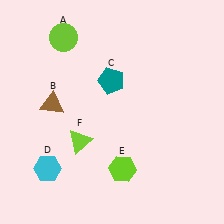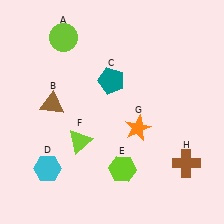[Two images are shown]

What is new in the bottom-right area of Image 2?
An orange star (G) was added in the bottom-right area of Image 2.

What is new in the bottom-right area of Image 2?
A brown cross (H) was added in the bottom-right area of Image 2.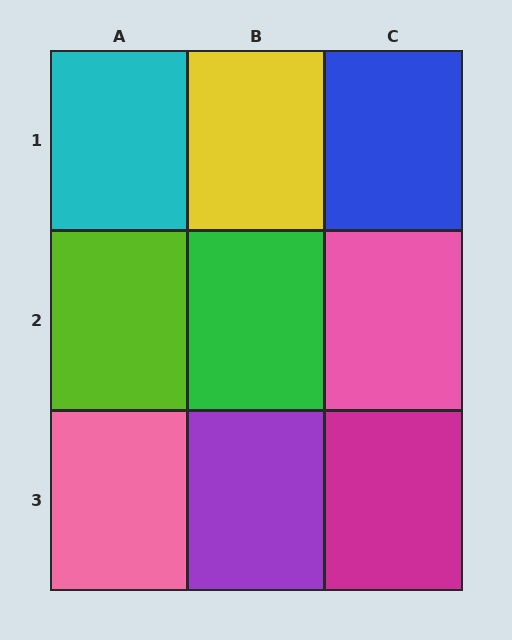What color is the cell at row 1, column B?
Yellow.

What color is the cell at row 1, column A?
Cyan.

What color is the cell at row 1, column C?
Blue.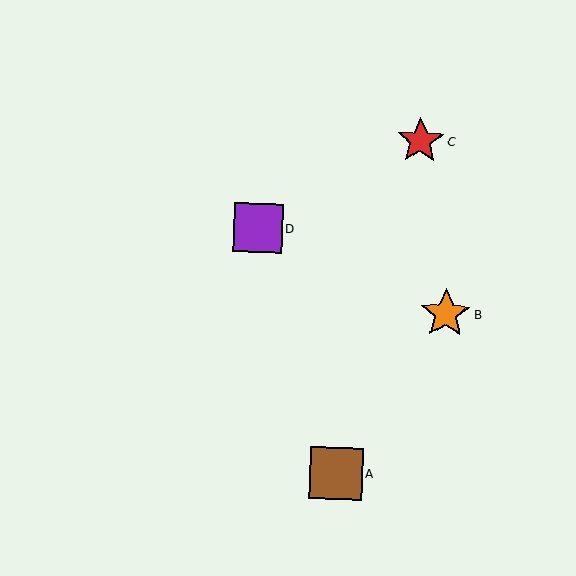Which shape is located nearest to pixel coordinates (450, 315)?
The orange star (labeled B) at (446, 314) is nearest to that location.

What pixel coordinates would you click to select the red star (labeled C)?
Click at (420, 141) to select the red star C.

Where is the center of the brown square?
The center of the brown square is at (336, 473).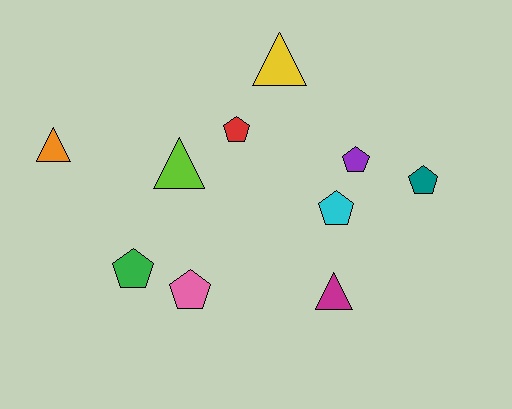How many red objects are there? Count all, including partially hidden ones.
There is 1 red object.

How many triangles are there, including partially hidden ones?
There are 4 triangles.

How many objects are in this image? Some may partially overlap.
There are 10 objects.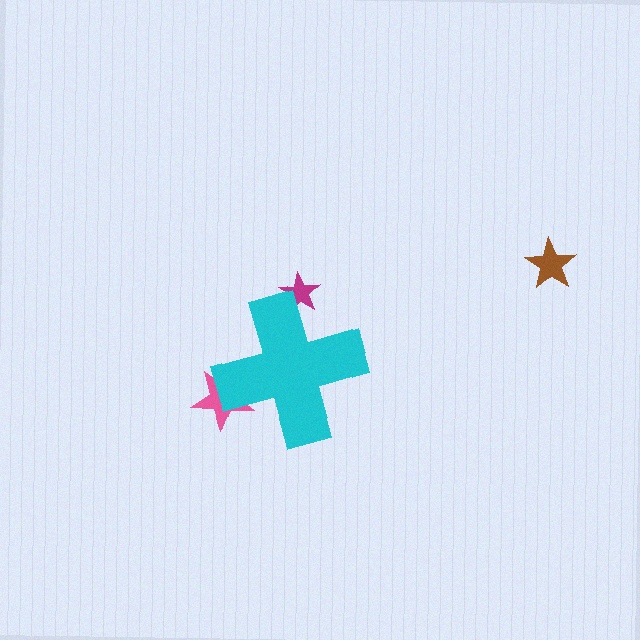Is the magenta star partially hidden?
Yes, the magenta star is partially hidden behind the cyan cross.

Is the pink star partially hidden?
Yes, the pink star is partially hidden behind the cyan cross.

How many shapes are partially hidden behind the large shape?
2 shapes are partially hidden.